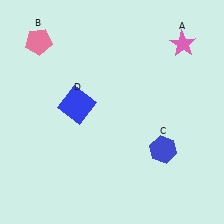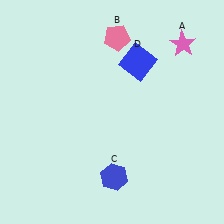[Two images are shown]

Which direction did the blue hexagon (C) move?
The blue hexagon (C) moved left.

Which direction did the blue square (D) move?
The blue square (D) moved right.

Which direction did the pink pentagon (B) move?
The pink pentagon (B) moved right.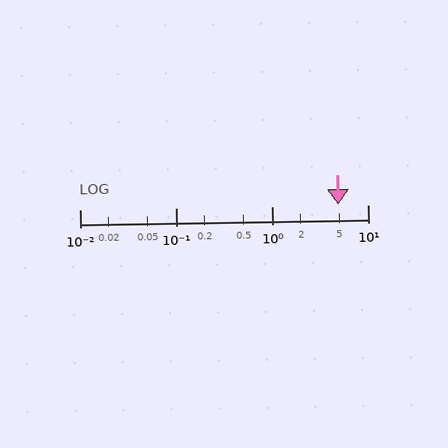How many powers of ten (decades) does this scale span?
The scale spans 3 decades, from 0.01 to 10.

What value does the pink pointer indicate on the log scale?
The pointer indicates approximately 4.9.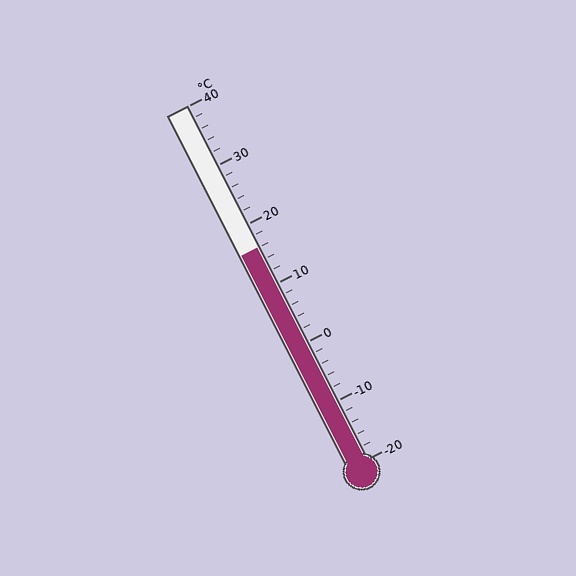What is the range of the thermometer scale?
The thermometer scale ranges from -20°C to 40°C.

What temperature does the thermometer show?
The thermometer shows approximately 16°C.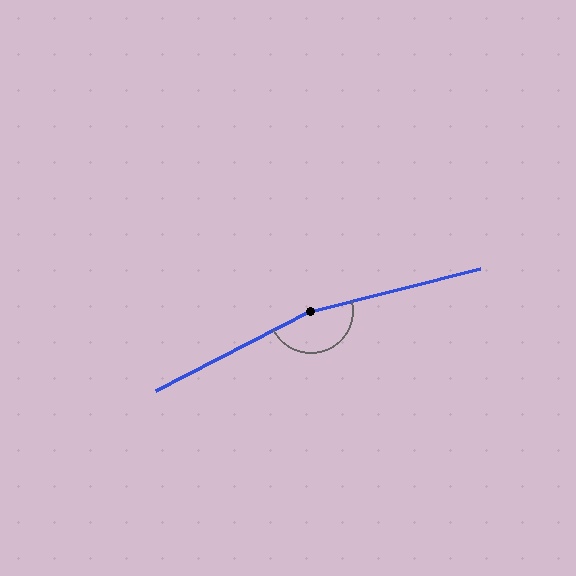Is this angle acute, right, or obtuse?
It is obtuse.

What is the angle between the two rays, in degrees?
Approximately 167 degrees.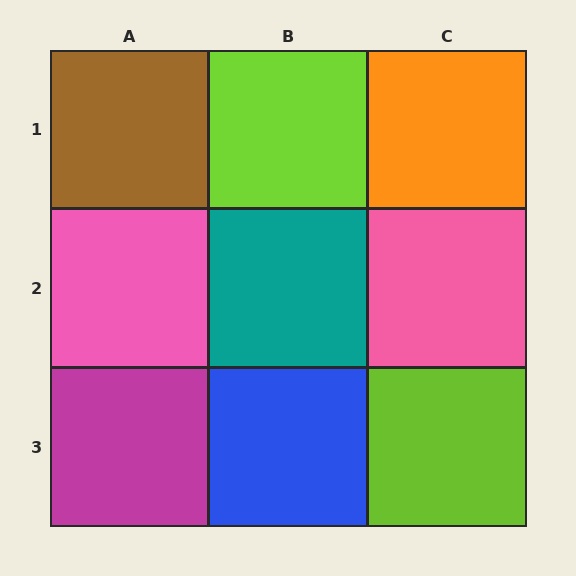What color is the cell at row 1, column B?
Lime.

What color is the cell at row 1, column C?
Orange.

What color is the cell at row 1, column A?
Brown.